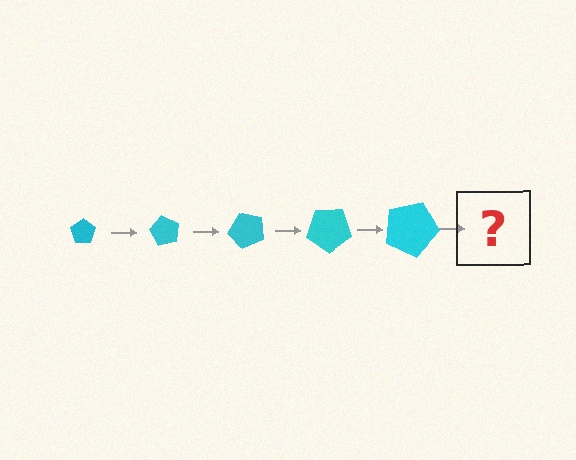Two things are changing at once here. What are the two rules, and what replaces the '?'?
The two rules are that the pentagon grows larger each step and it rotates 60 degrees each step. The '?' should be a pentagon, larger than the previous one and rotated 300 degrees from the start.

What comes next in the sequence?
The next element should be a pentagon, larger than the previous one and rotated 300 degrees from the start.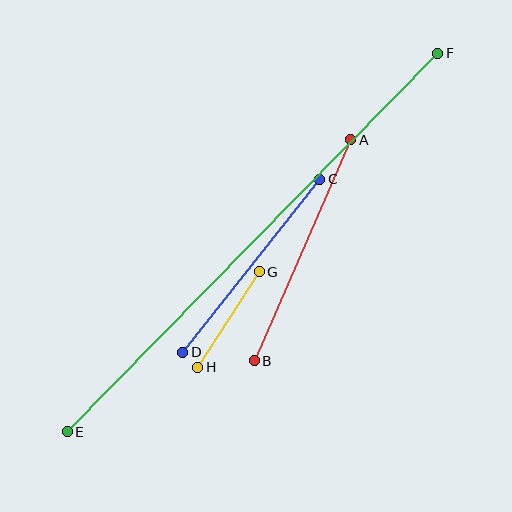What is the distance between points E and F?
The distance is approximately 530 pixels.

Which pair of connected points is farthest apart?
Points E and F are farthest apart.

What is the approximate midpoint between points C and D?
The midpoint is at approximately (251, 266) pixels.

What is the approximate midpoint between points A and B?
The midpoint is at approximately (303, 250) pixels.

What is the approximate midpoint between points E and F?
The midpoint is at approximately (253, 242) pixels.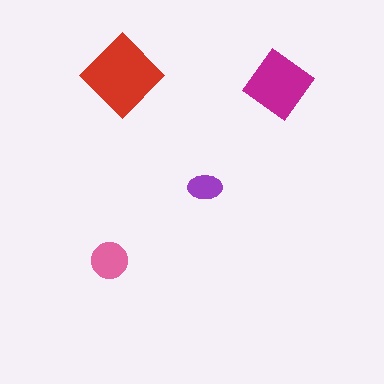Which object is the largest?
The red diamond.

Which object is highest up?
The red diamond is topmost.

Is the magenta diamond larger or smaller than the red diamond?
Smaller.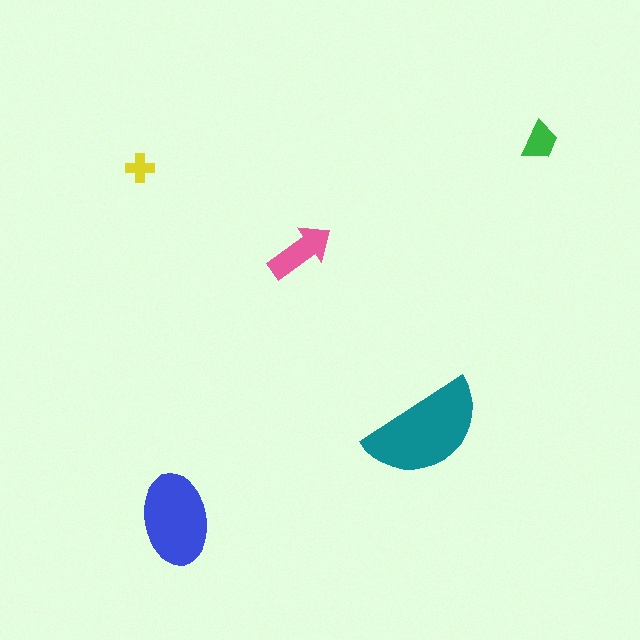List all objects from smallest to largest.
The yellow cross, the green trapezoid, the pink arrow, the blue ellipse, the teal semicircle.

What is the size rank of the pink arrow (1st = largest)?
3rd.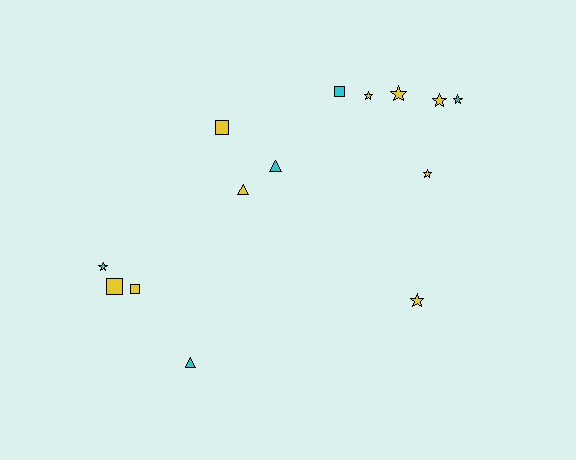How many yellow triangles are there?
There is 1 yellow triangle.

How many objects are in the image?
There are 14 objects.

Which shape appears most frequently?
Star, with 7 objects.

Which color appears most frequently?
Yellow, with 9 objects.